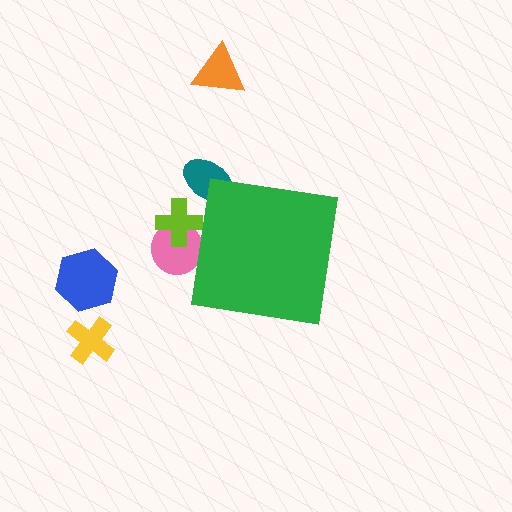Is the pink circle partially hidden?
Yes, the pink circle is partially hidden behind the green square.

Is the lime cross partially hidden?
Yes, the lime cross is partially hidden behind the green square.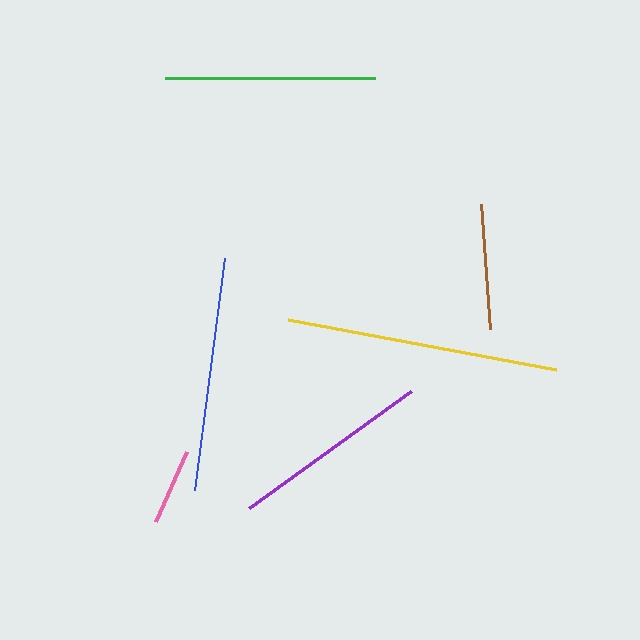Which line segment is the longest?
The yellow line is the longest at approximately 273 pixels.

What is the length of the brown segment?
The brown segment is approximately 125 pixels long.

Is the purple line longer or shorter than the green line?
The green line is longer than the purple line.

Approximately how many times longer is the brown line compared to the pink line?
The brown line is approximately 1.6 times the length of the pink line.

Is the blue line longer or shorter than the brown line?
The blue line is longer than the brown line.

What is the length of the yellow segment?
The yellow segment is approximately 273 pixels long.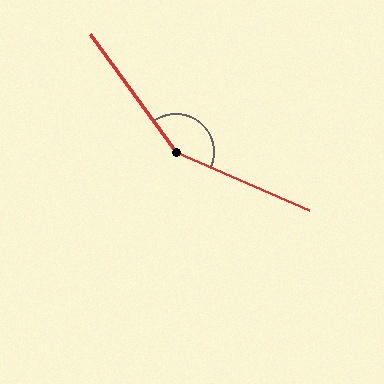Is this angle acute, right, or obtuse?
It is obtuse.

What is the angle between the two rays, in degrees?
Approximately 150 degrees.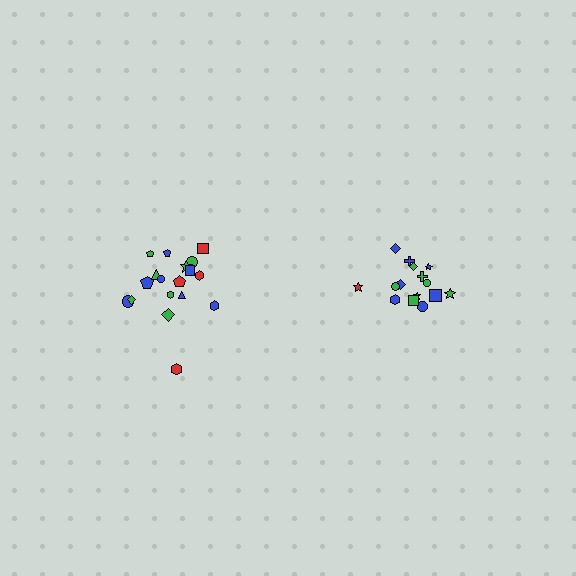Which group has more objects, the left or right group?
The left group.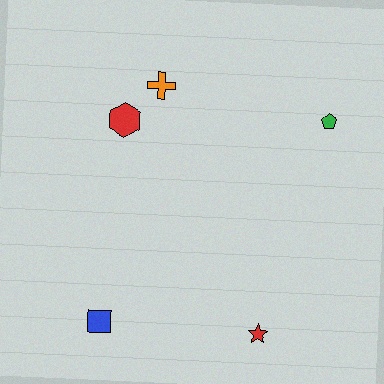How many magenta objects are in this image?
There are no magenta objects.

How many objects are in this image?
There are 5 objects.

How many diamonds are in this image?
There are no diamonds.